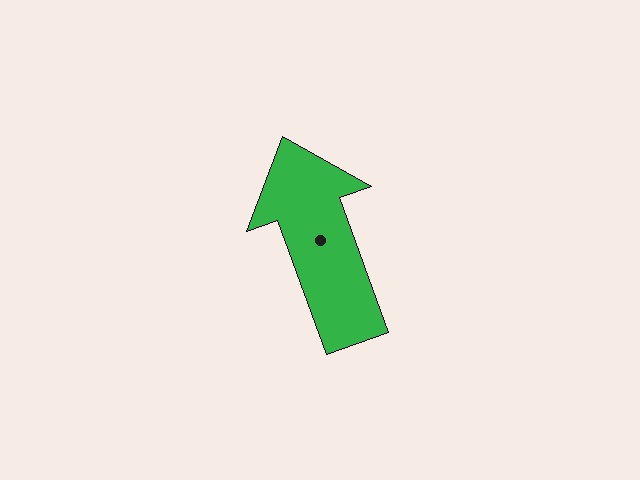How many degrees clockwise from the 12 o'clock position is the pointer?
Approximately 340 degrees.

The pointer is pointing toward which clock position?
Roughly 11 o'clock.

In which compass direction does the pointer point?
North.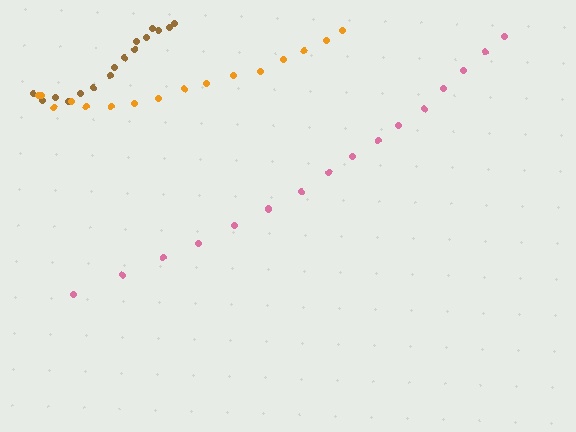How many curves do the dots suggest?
There are 3 distinct paths.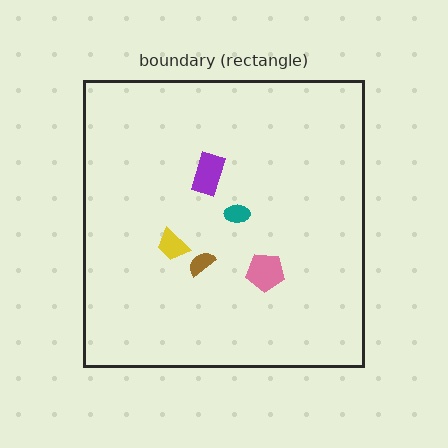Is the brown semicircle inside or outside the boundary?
Inside.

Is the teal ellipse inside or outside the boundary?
Inside.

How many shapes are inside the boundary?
5 inside, 0 outside.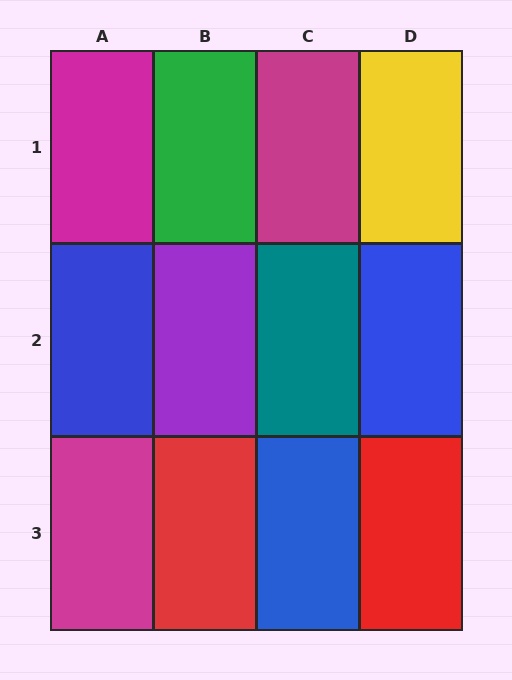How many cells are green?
1 cell is green.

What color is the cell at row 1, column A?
Magenta.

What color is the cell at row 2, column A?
Blue.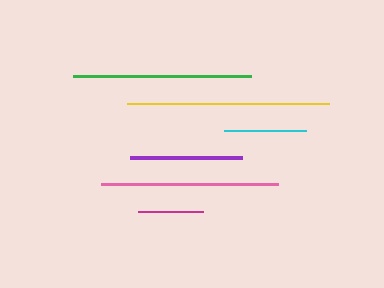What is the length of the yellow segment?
The yellow segment is approximately 202 pixels long.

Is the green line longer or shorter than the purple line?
The green line is longer than the purple line.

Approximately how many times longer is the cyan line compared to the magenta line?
The cyan line is approximately 1.3 times the length of the magenta line.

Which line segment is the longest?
The yellow line is the longest at approximately 202 pixels.